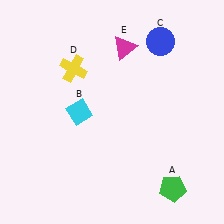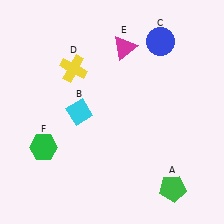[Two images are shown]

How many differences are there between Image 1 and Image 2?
There is 1 difference between the two images.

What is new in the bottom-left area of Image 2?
A green hexagon (F) was added in the bottom-left area of Image 2.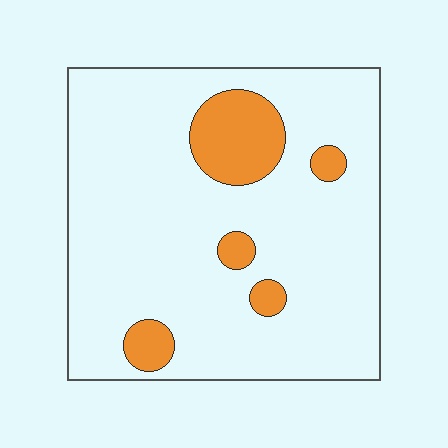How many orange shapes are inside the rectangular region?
5.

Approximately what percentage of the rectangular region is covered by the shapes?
Approximately 15%.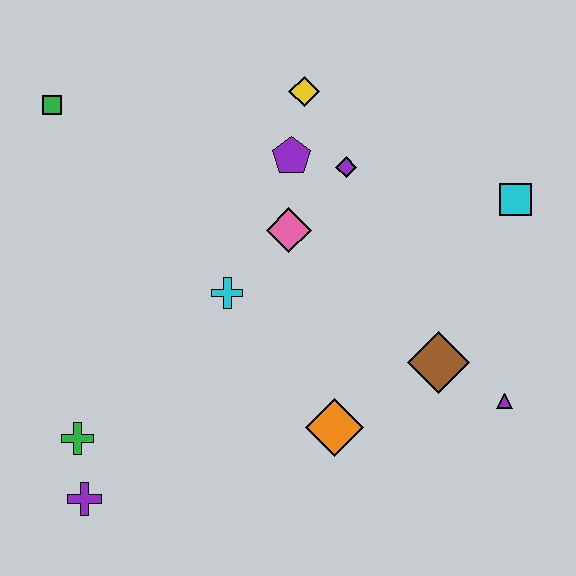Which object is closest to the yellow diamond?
The purple pentagon is closest to the yellow diamond.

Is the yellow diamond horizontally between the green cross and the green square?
No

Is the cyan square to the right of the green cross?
Yes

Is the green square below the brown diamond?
No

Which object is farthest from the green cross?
The cyan square is farthest from the green cross.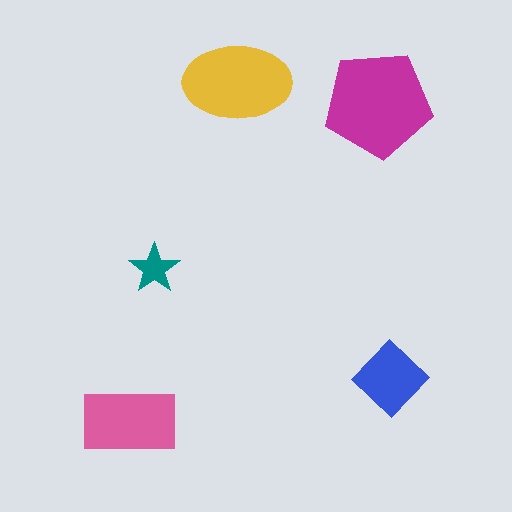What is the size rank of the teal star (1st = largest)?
5th.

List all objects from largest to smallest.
The magenta pentagon, the yellow ellipse, the pink rectangle, the blue diamond, the teal star.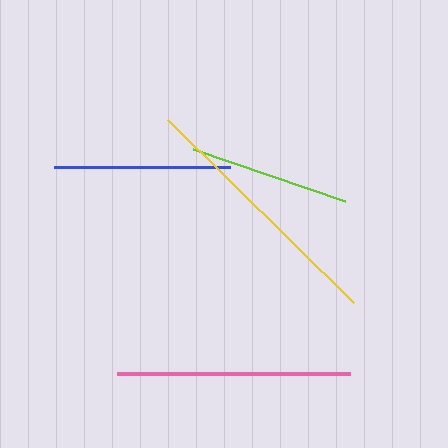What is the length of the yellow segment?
The yellow segment is approximately 261 pixels long.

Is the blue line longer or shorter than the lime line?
The blue line is longer than the lime line.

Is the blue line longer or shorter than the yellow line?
The yellow line is longer than the blue line.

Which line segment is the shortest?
The lime line is the shortest at approximately 160 pixels.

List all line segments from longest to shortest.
From longest to shortest: yellow, pink, blue, lime.